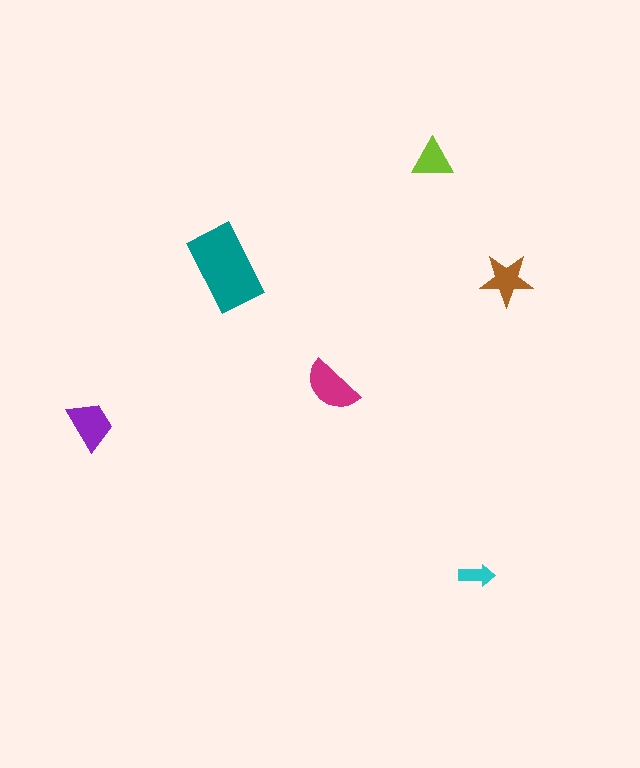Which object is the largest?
The teal rectangle.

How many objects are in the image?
There are 6 objects in the image.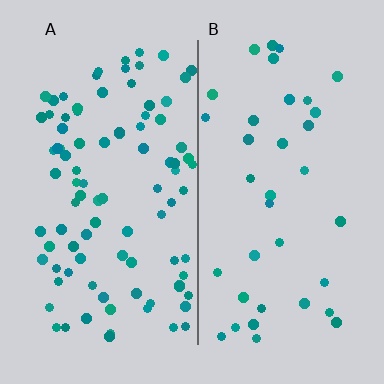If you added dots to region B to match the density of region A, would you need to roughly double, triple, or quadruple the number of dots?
Approximately triple.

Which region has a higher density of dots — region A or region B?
A (the left).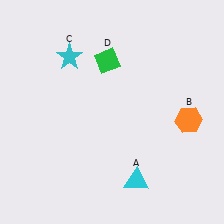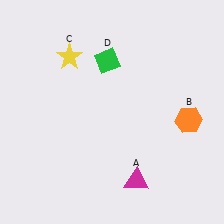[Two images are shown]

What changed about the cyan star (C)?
In Image 1, C is cyan. In Image 2, it changed to yellow.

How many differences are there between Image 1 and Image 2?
There are 2 differences between the two images.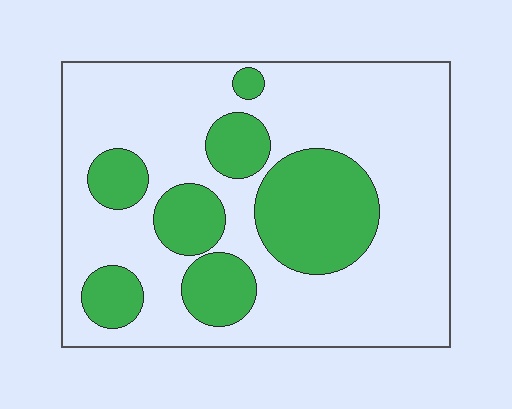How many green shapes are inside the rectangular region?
7.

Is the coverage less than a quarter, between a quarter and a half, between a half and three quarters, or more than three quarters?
Between a quarter and a half.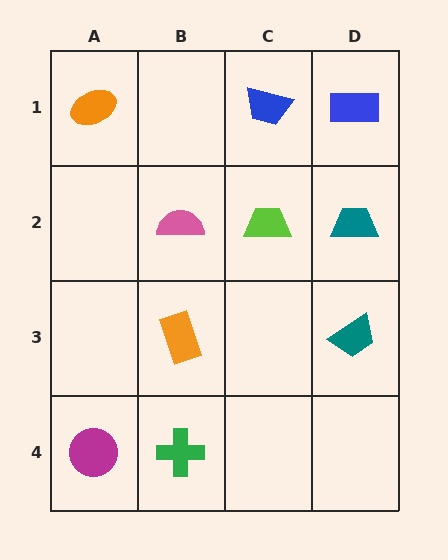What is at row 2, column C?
A lime trapezoid.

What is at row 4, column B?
A green cross.